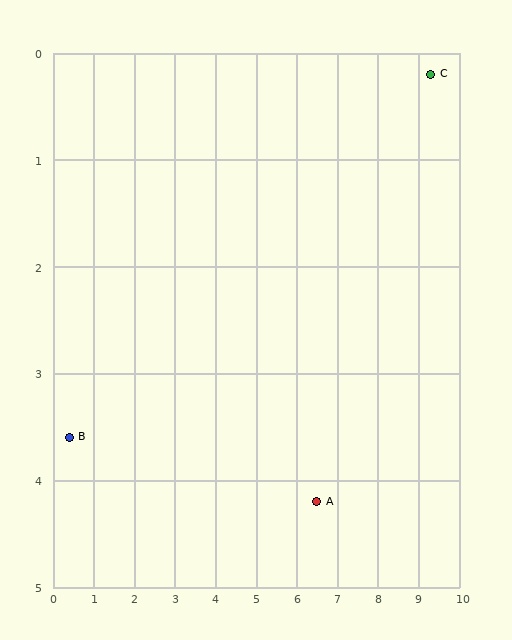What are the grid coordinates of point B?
Point B is at approximately (0.4, 3.6).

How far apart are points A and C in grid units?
Points A and C are about 4.9 grid units apart.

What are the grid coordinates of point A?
Point A is at approximately (6.5, 4.2).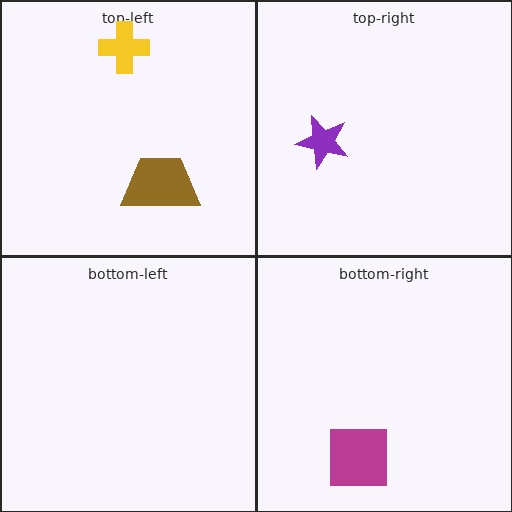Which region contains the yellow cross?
The top-left region.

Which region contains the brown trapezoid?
The top-left region.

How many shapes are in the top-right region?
1.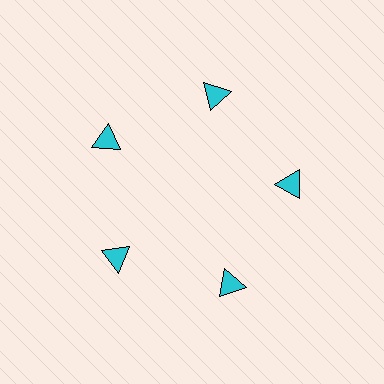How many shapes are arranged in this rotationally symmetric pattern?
There are 5 shapes, arranged in 5 groups of 1.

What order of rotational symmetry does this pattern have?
This pattern has 5-fold rotational symmetry.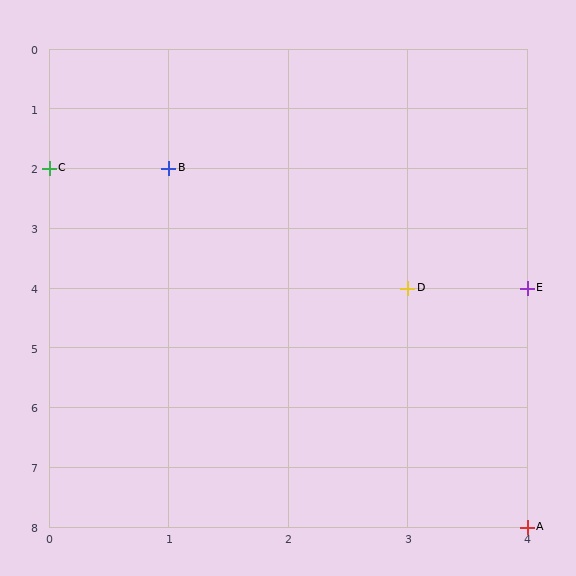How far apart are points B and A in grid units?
Points B and A are 3 columns and 6 rows apart (about 6.7 grid units diagonally).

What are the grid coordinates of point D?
Point D is at grid coordinates (3, 4).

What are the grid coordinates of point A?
Point A is at grid coordinates (4, 8).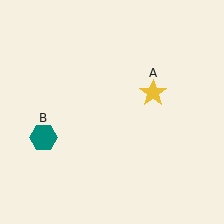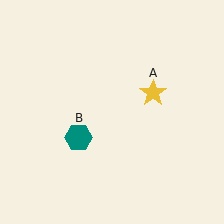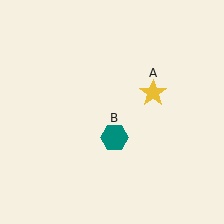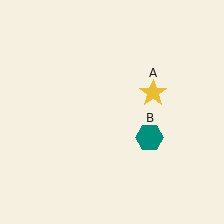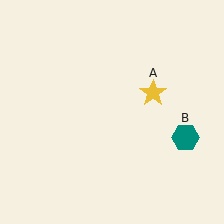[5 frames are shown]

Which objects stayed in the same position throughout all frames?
Yellow star (object A) remained stationary.